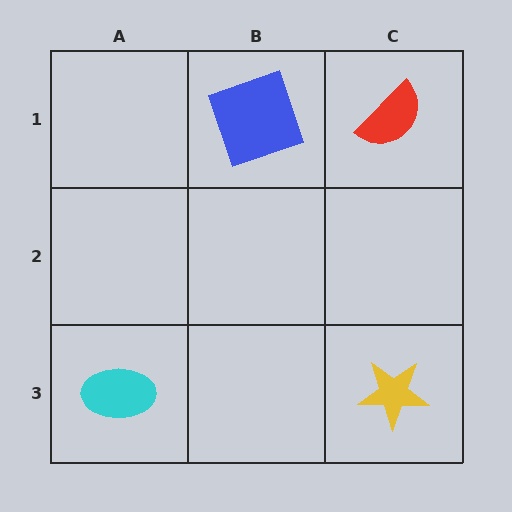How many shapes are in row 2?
0 shapes.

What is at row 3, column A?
A cyan ellipse.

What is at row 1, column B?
A blue square.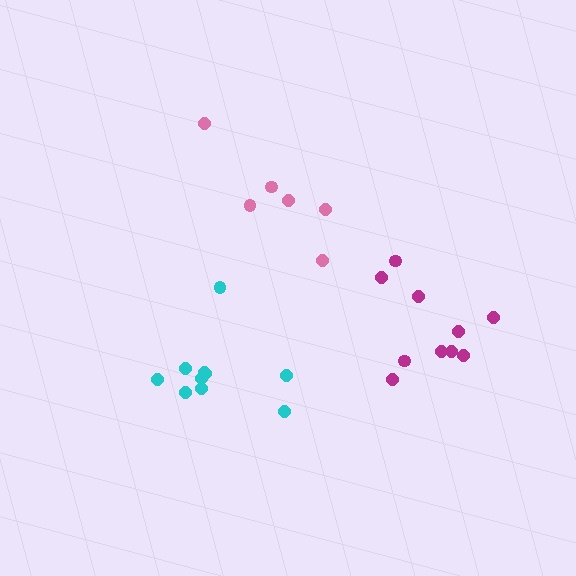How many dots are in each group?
Group 1: 10 dots, Group 2: 10 dots, Group 3: 6 dots (26 total).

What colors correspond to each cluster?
The clusters are colored: magenta, cyan, pink.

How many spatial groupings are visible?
There are 3 spatial groupings.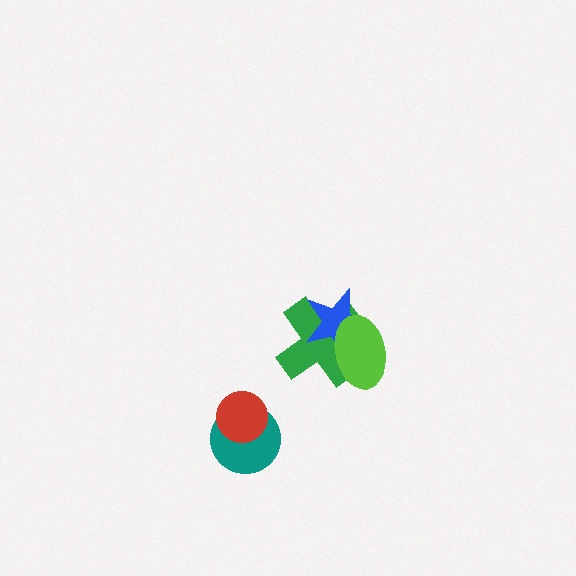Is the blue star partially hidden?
Yes, it is partially covered by another shape.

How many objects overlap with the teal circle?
1 object overlaps with the teal circle.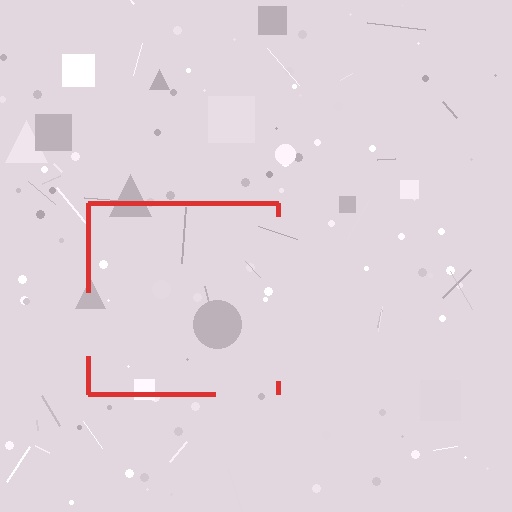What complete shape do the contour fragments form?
The contour fragments form a square.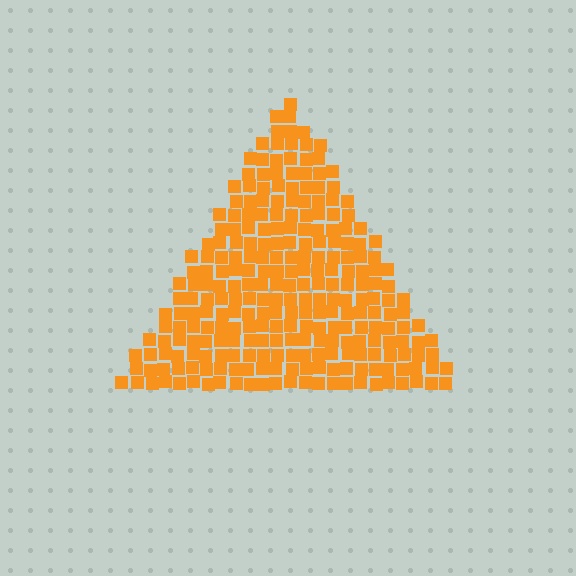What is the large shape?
The large shape is a triangle.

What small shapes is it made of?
It is made of small squares.